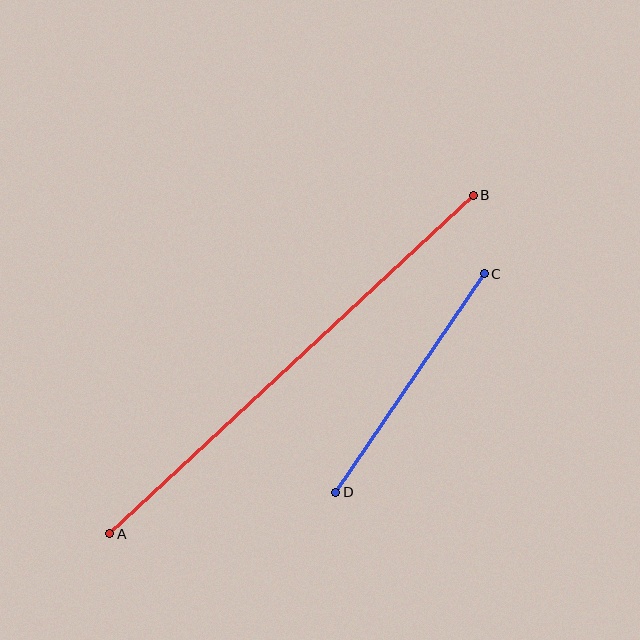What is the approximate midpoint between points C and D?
The midpoint is at approximately (410, 383) pixels.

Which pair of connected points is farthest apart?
Points A and B are farthest apart.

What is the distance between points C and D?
The distance is approximately 264 pixels.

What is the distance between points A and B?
The distance is approximately 496 pixels.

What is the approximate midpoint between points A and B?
The midpoint is at approximately (291, 364) pixels.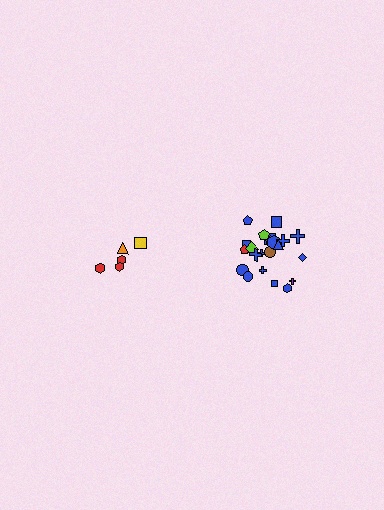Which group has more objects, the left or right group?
The right group.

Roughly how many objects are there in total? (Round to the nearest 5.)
Roughly 25 objects in total.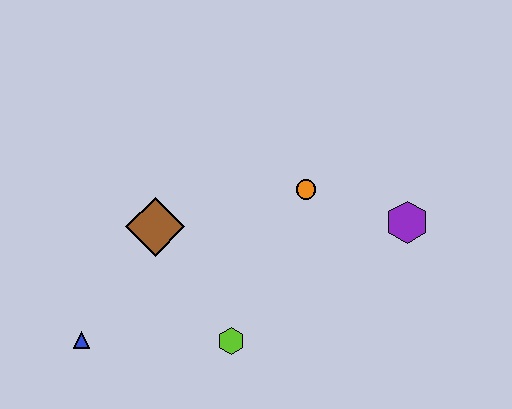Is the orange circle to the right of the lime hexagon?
Yes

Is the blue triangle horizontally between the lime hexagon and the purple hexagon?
No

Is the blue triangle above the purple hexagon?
No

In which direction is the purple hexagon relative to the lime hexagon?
The purple hexagon is to the right of the lime hexagon.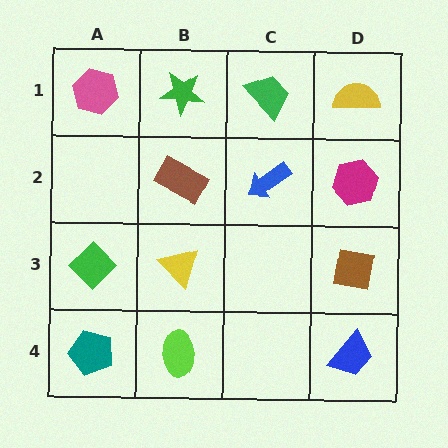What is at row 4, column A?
A teal pentagon.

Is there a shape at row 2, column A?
No, that cell is empty.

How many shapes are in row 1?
4 shapes.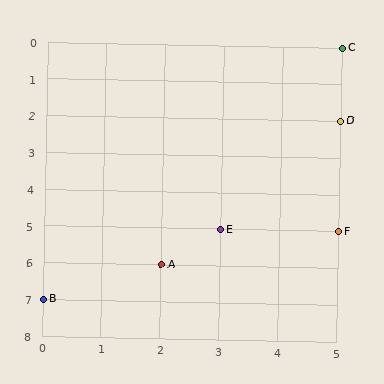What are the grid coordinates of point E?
Point E is at grid coordinates (3, 5).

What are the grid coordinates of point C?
Point C is at grid coordinates (5, 0).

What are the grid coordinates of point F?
Point F is at grid coordinates (5, 5).